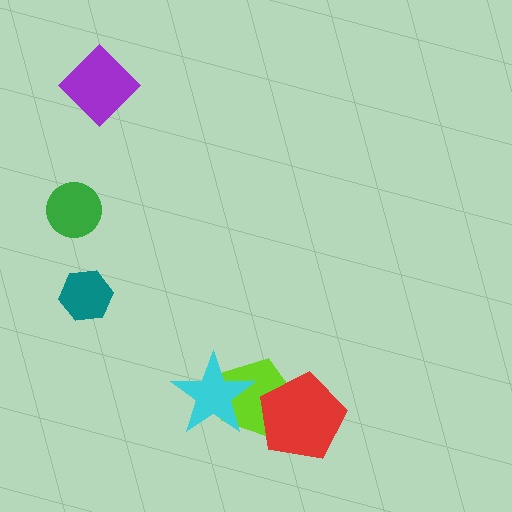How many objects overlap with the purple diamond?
0 objects overlap with the purple diamond.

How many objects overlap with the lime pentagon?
2 objects overlap with the lime pentagon.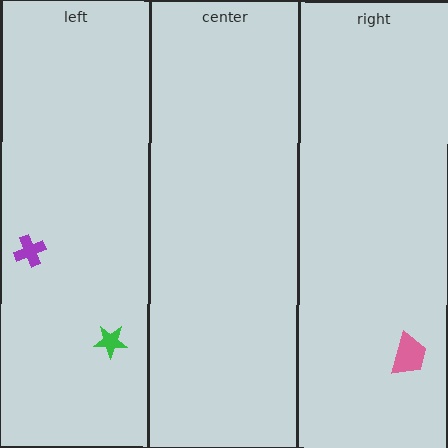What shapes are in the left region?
The purple cross, the green star.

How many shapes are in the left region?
2.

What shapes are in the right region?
The pink trapezoid.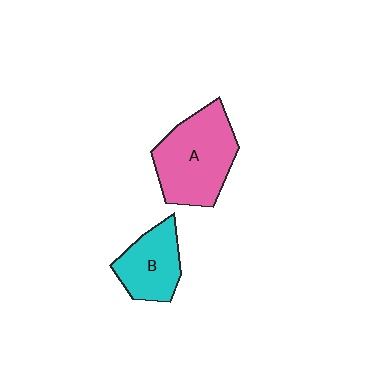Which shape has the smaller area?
Shape B (cyan).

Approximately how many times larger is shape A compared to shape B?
Approximately 1.6 times.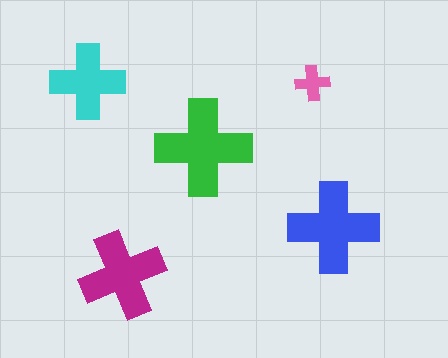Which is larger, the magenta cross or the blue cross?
The blue one.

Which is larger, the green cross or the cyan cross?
The green one.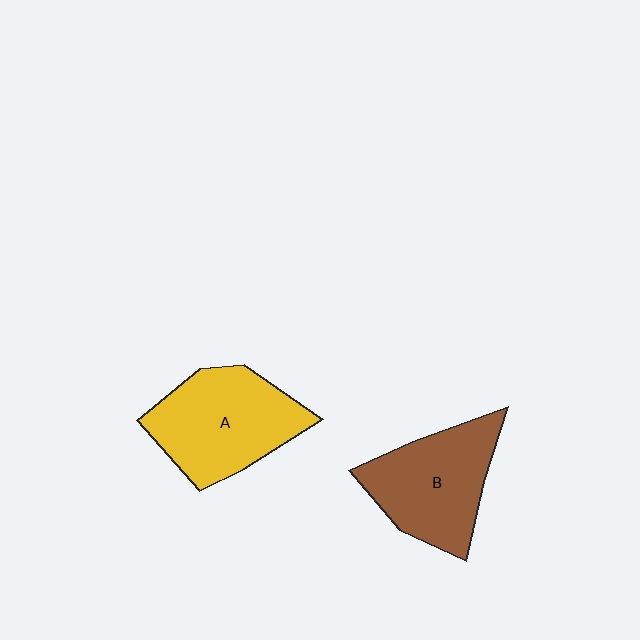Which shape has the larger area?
Shape A (yellow).